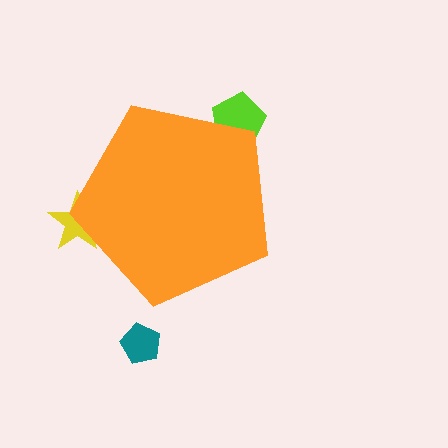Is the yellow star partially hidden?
Yes, the yellow star is partially hidden behind the orange pentagon.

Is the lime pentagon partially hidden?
Yes, the lime pentagon is partially hidden behind the orange pentagon.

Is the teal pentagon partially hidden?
No, the teal pentagon is fully visible.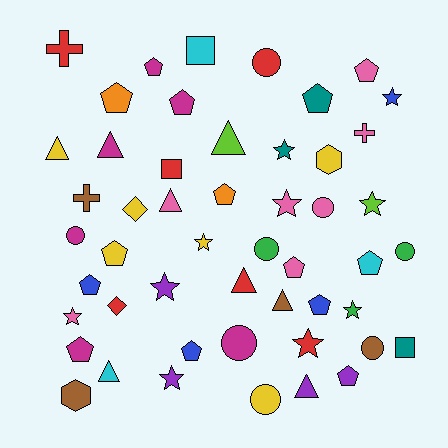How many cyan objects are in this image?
There are 3 cyan objects.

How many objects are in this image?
There are 50 objects.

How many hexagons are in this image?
There are 2 hexagons.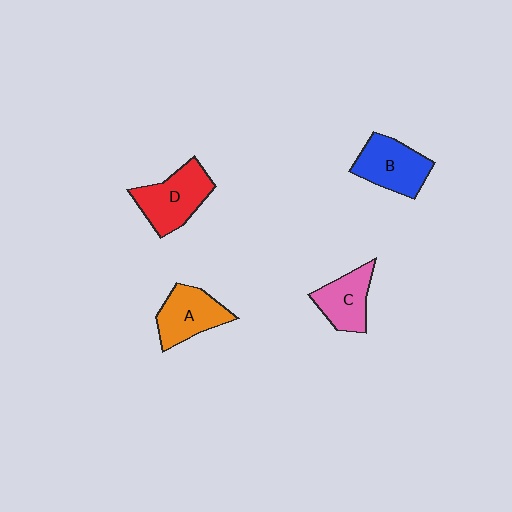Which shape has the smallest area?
Shape C (pink).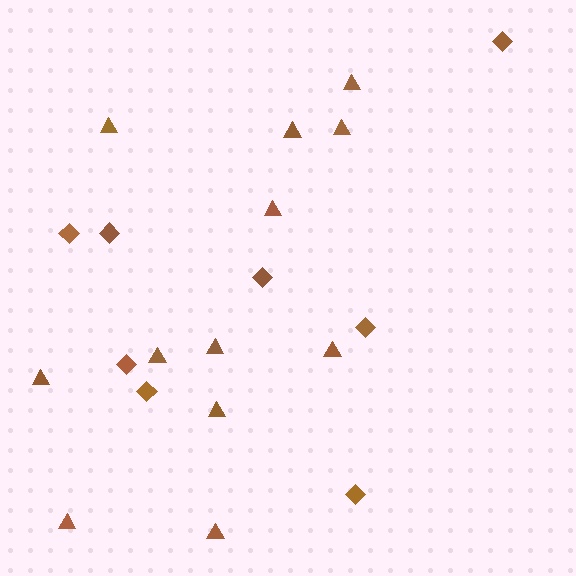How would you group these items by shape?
There are 2 groups: one group of triangles (12) and one group of diamonds (8).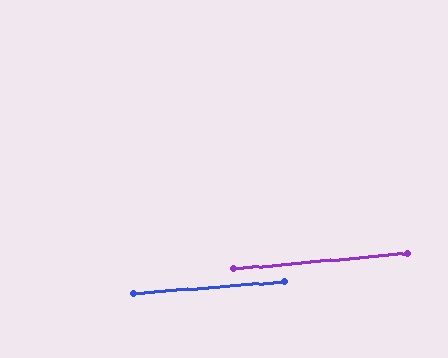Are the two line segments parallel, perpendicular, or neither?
Parallel — their directions differ by only 0.4°.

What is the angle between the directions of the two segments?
Approximately 0 degrees.